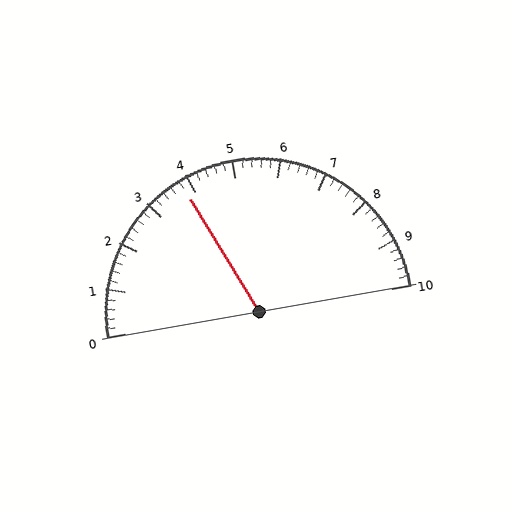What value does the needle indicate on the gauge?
The needle indicates approximately 3.8.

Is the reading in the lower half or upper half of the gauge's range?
The reading is in the lower half of the range (0 to 10).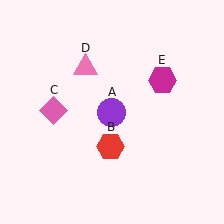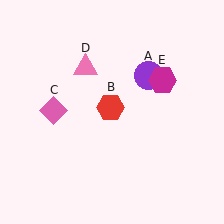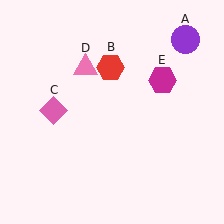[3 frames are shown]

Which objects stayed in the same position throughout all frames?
Pink diamond (object C) and pink triangle (object D) and magenta hexagon (object E) remained stationary.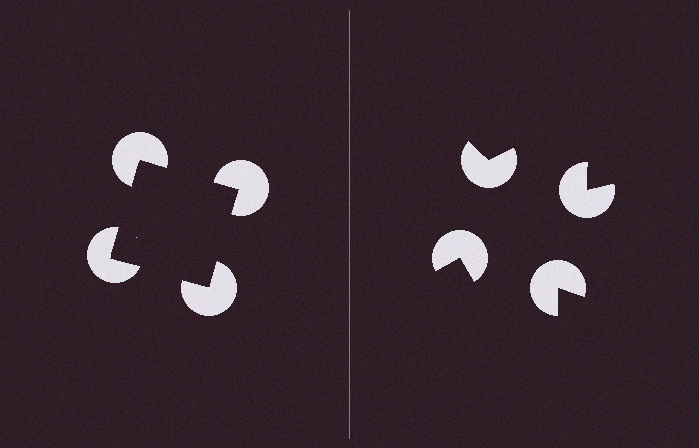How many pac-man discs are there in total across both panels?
8 — 4 on each side.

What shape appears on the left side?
An illusory square.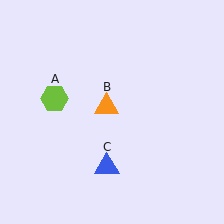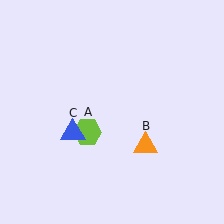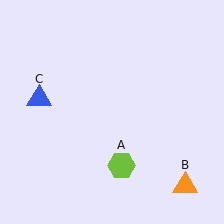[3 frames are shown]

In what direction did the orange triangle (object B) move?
The orange triangle (object B) moved down and to the right.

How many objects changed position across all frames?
3 objects changed position: lime hexagon (object A), orange triangle (object B), blue triangle (object C).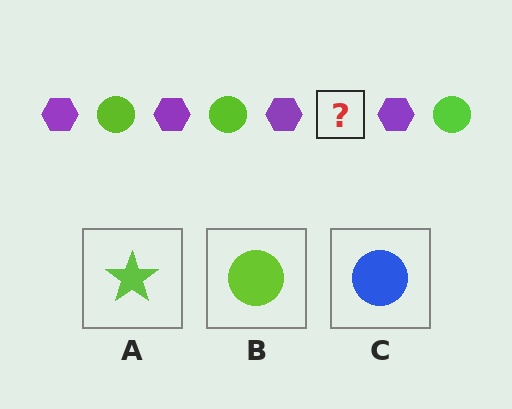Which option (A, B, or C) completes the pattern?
B.